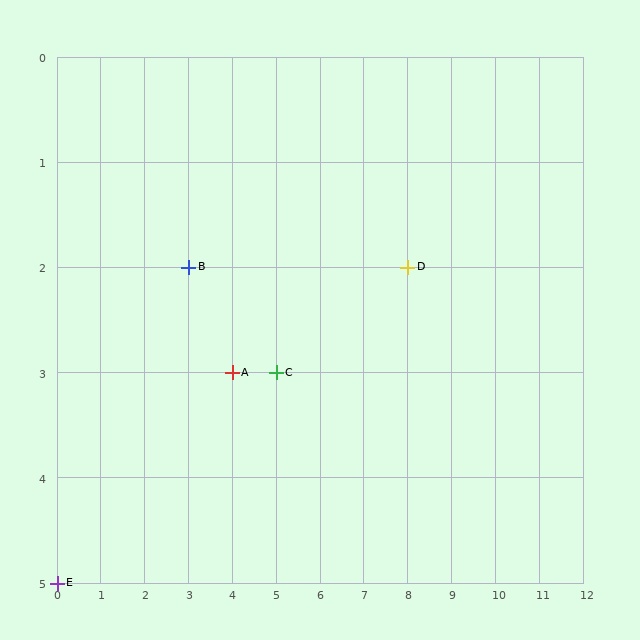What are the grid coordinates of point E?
Point E is at grid coordinates (0, 5).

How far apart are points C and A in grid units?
Points C and A are 1 column apart.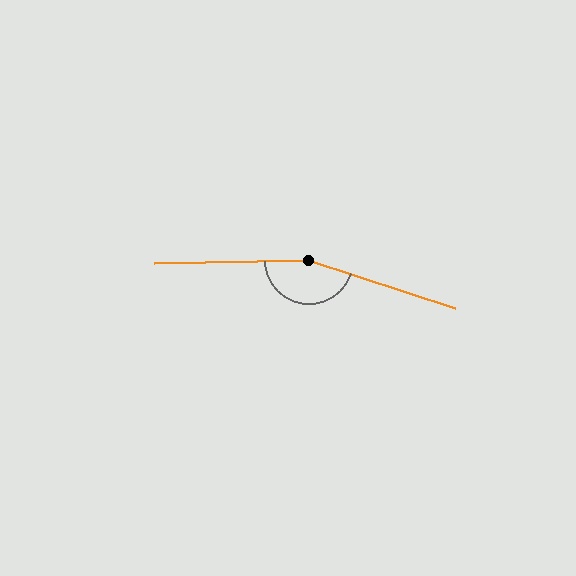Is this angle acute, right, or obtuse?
It is obtuse.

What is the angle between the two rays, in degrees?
Approximately 161 degrees.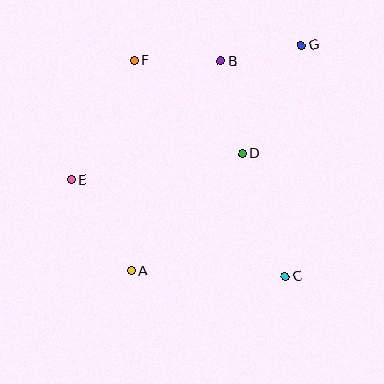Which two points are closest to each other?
Points B and G are closest to each other.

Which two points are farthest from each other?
Points A and G are farthest from each other.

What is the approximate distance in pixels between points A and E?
The distance between A and E is approximately 109 pixels.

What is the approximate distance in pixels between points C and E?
The distance between C and E is approximately 235 pixels.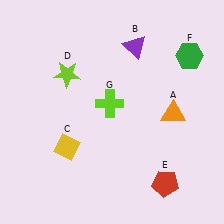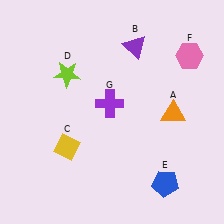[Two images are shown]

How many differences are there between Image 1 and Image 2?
There are 3 differences between the two images.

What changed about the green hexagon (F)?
In Image 1, F is green. In Image 2, it changed to pink.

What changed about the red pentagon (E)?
In Image 1, E is red. In Image 2, it changed to blue.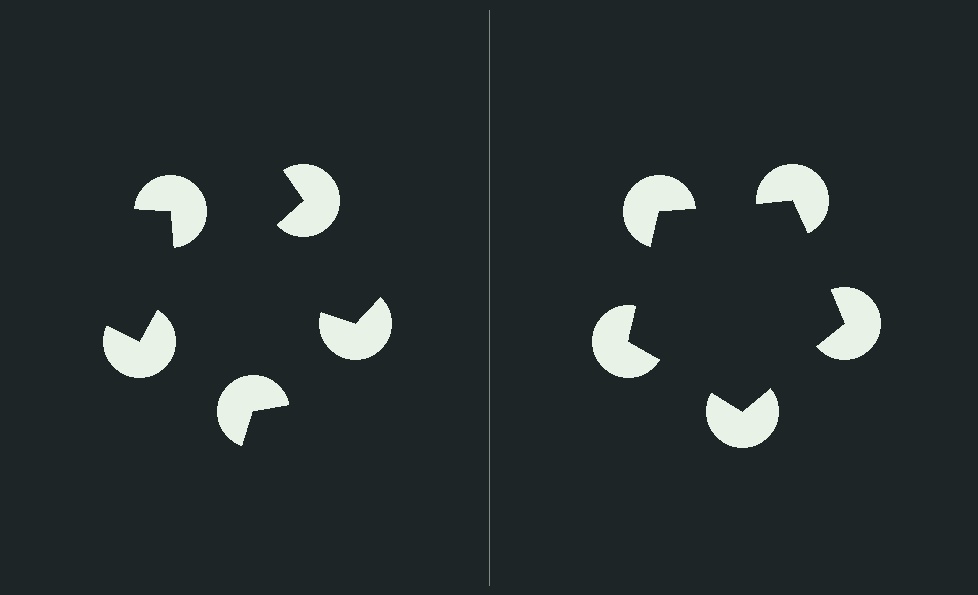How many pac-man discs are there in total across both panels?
10 — 5 on each side.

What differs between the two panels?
The pac-man discs are positioned identically on both sides; only the wedge orientations differ. On the right they align to a pentagon; on the left they are misaligned.